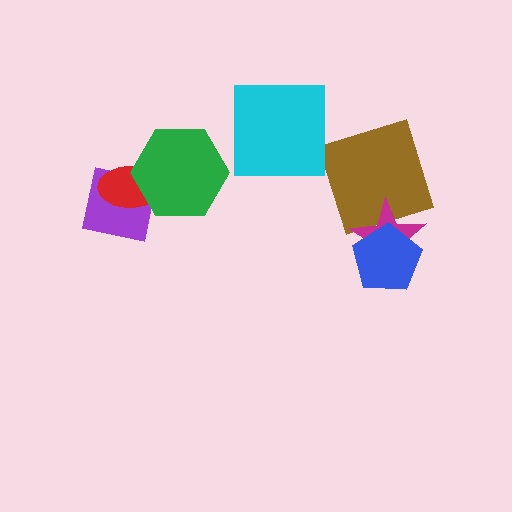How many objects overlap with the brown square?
1 object overlaps with the brown square.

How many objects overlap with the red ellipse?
2 objects overlap with the red ellipse.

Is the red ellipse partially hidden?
Yes, it is partially covered by another shape.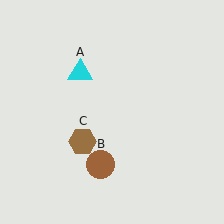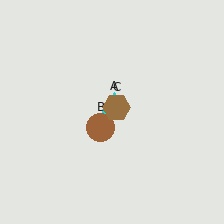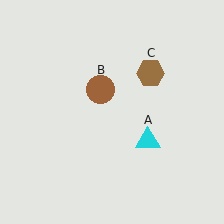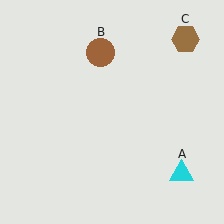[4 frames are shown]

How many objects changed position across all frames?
3 objects changed position: cyan triangle (object A), brown circle (object B), brown hexagon (object C).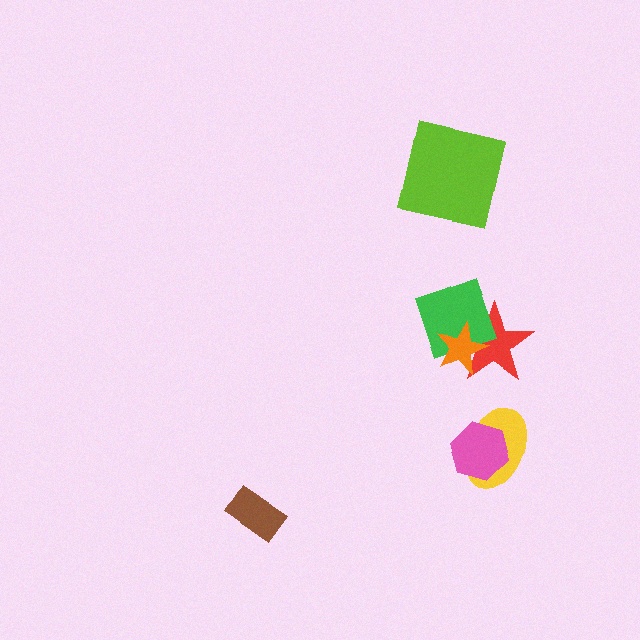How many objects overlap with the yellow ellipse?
1 object overlaps with the yellow ellipse.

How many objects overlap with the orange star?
2 objects overlap with the orange star.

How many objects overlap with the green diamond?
2 objects overlap with the green diamond.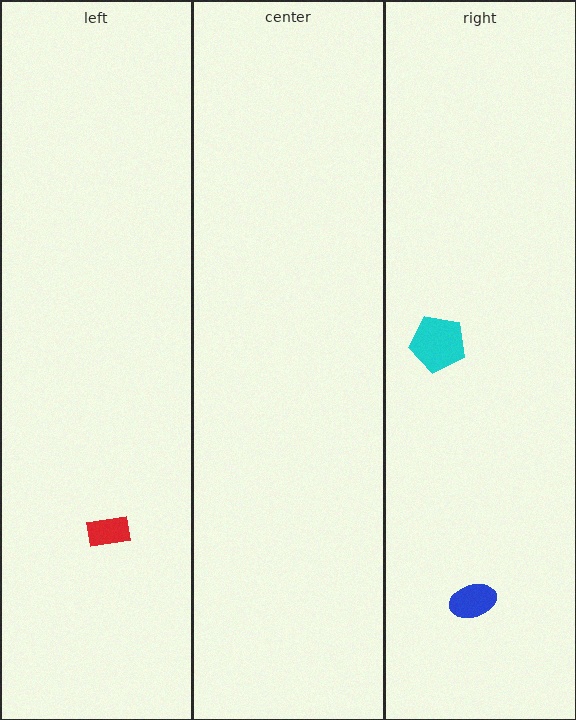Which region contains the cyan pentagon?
The right region.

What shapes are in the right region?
The blue ellipse, the cyan pentagon.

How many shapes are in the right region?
2.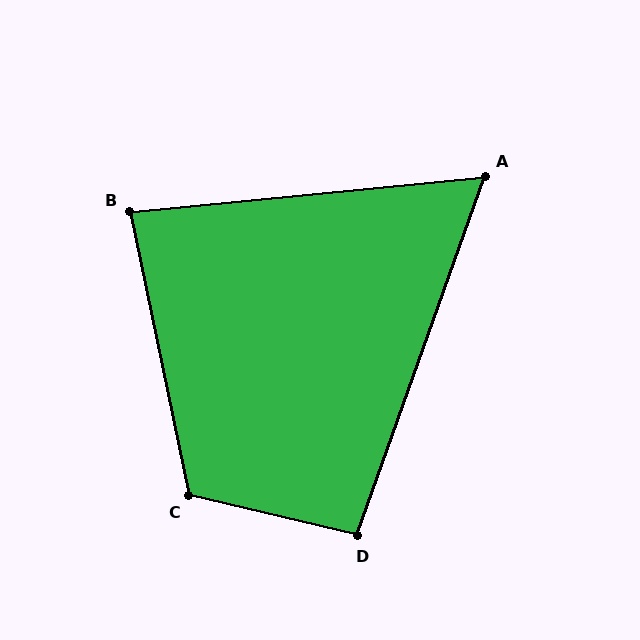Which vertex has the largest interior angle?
C, at approximately 115 degrees.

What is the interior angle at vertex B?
Approximately 84 degrees (acute).